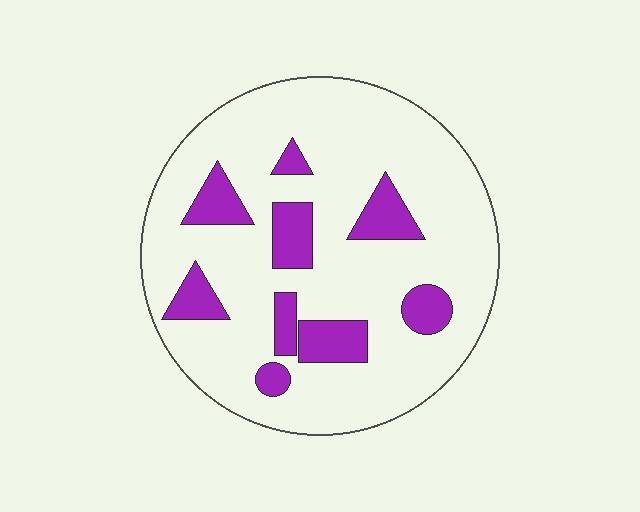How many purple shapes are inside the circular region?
9.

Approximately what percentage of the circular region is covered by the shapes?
Approximately 20%.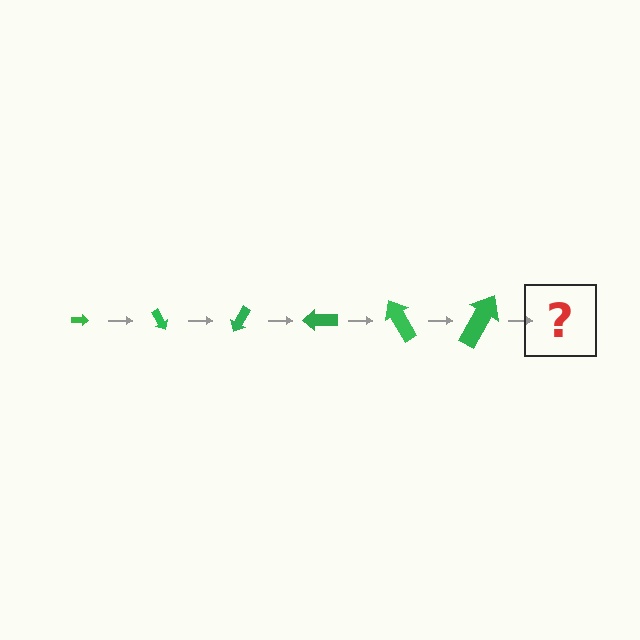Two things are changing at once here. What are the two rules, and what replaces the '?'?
The two rules are that the arrow grows larger each step and it rotates 60 degrees each step. The '?' should be an arrow, larger than the previous one and rotated 360 degrees from the start.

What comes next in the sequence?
The next element should be an arrow, larger than the previous one and rotated 360 degrees from the start.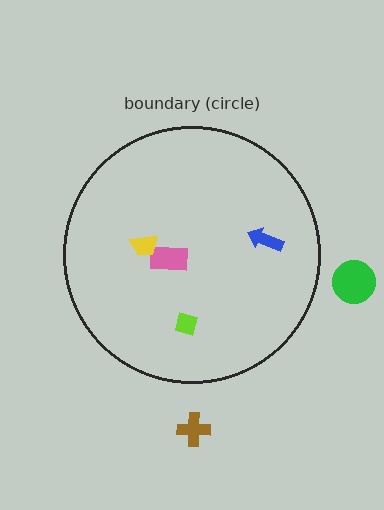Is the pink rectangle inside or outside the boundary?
Inside.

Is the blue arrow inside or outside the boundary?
Inside.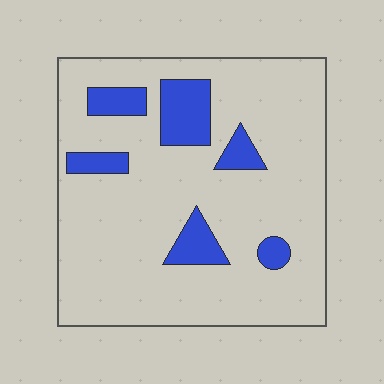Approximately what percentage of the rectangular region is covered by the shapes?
Approximately 15%.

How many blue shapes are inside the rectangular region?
6.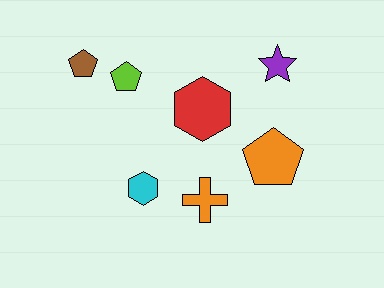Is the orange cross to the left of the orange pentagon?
Yes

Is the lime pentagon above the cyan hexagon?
Yes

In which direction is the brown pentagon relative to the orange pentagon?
The brown pentagon is to the left of the orange pentagon.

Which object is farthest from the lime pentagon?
The orange pentagon is farthest from the lime pentagon.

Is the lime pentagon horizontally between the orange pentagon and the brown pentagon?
Yes